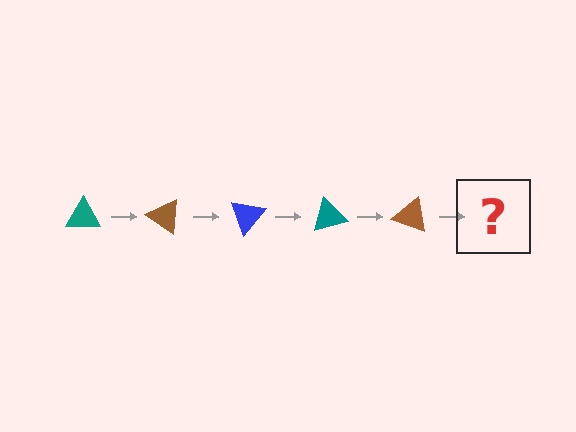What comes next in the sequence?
The next element should be a blue triangle, rotated 175 degrees from the start.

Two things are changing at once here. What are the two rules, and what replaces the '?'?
The two rules are that it rotates 35 degrees each step and the color cycles through teal, brown, and blue. The '?' should be a blue triangle, rotated 175 degrees from the start.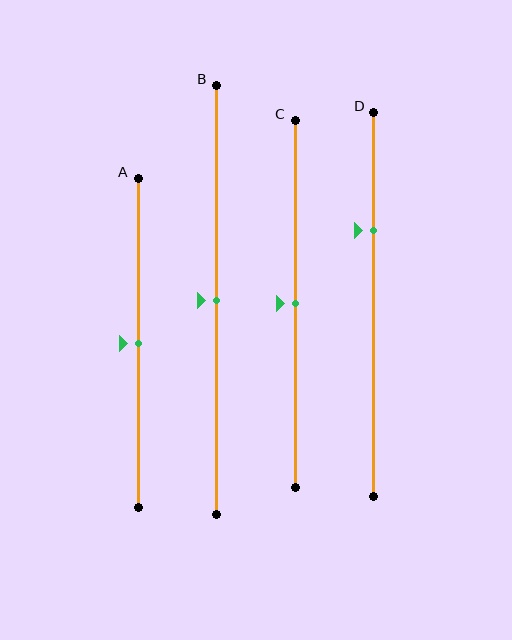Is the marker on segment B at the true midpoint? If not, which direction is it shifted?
Yes, the marker on segment B is at the true midpoint.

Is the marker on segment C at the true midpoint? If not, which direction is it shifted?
Yes, the marker on segment C is at the true midpoint.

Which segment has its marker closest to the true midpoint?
Segment A has its marker closest to the true midpoint.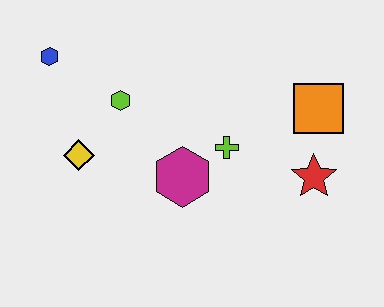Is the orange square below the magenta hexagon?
No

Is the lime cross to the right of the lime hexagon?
Yes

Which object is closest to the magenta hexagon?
The lime cross is closest to the magenta hexagon.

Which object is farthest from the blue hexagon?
The red star is farthest from the blue hexagon.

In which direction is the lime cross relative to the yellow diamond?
The lime cross is to the right of the yellow diamond.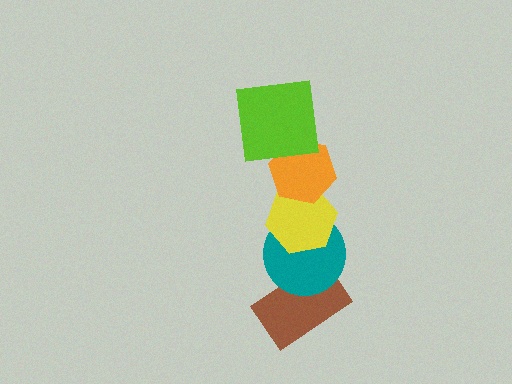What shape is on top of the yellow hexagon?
The orange hexagon is on top of the yellow hexagon.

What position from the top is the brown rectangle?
The brown rectangle is 5th from the top.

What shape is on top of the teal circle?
The yellow hexagon is on top of the teal circle.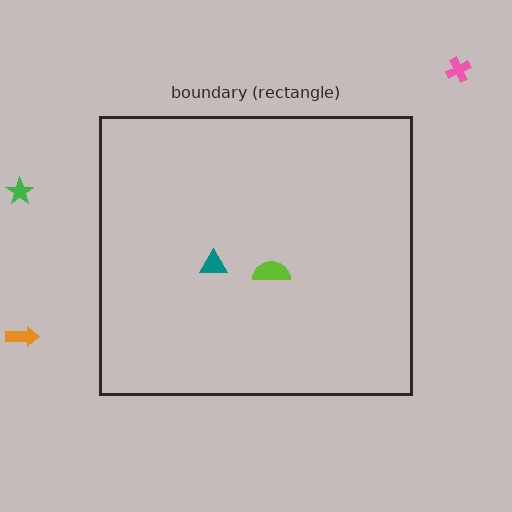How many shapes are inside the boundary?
2 inside, 3 outside.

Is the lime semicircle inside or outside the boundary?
Inside.